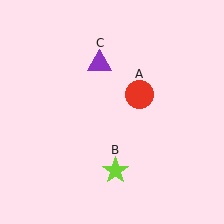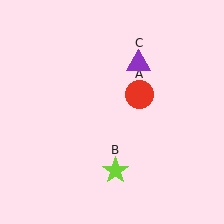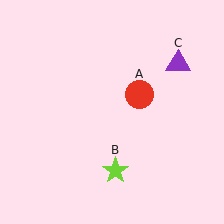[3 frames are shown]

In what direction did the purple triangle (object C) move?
The purple triangle (object C) moved right.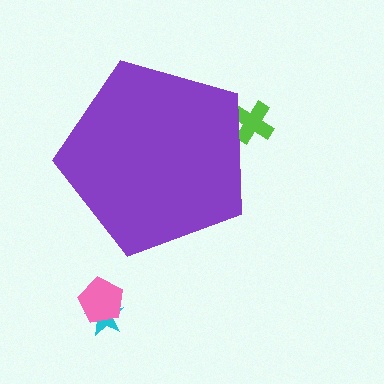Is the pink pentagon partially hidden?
No, the pink pentagon is fully visible.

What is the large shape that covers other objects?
A purple pentagon.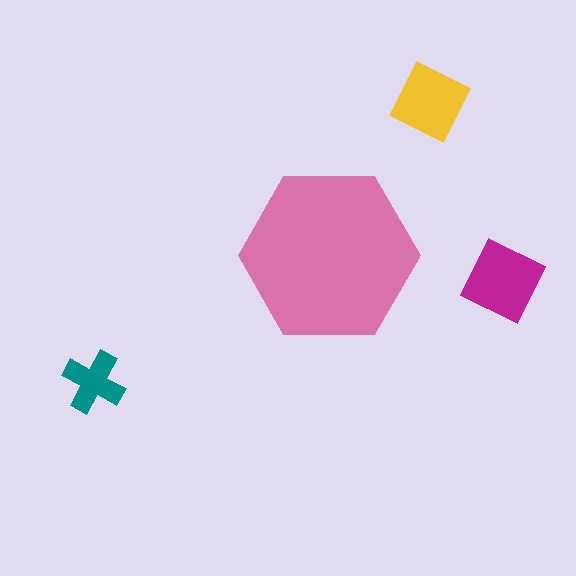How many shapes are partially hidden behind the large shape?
0 shapes are partially hidden.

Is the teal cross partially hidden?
No, the teal cross is fully visible.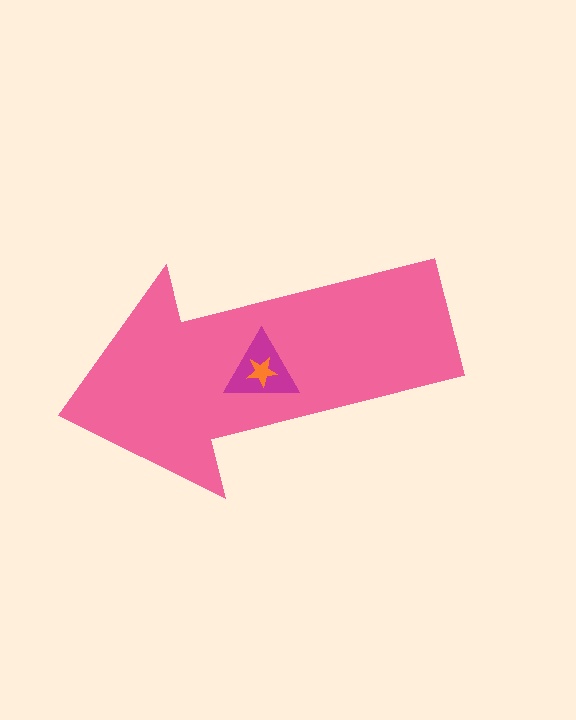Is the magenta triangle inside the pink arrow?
Yes.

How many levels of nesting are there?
3.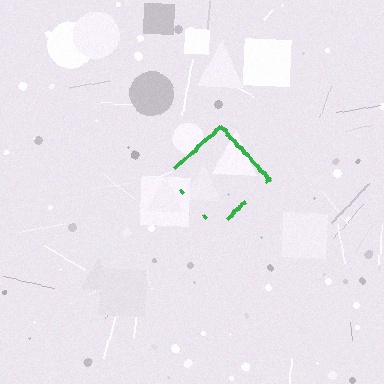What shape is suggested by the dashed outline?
The dashed outline suggests a diamond.